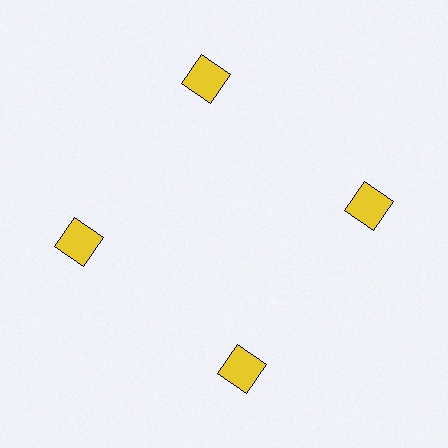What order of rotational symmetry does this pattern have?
This pattern has 4-fold rotational symmetry.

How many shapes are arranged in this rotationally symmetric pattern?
There are 4 shapes, arranged in 4 groups of 1.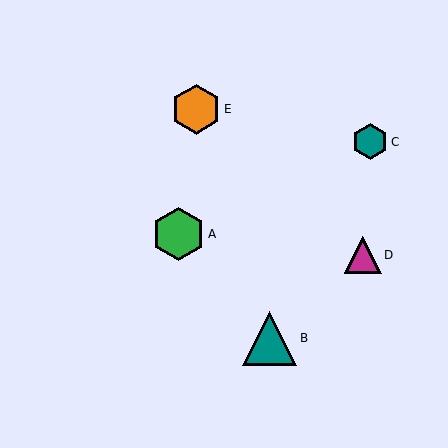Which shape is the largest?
The teal triangle (labeled B) is the largest.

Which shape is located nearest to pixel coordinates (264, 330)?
The teal triangle (labeled B) at (270, 338) is nearest to that location.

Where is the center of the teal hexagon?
The center of the teal hexagon is at (370, 142).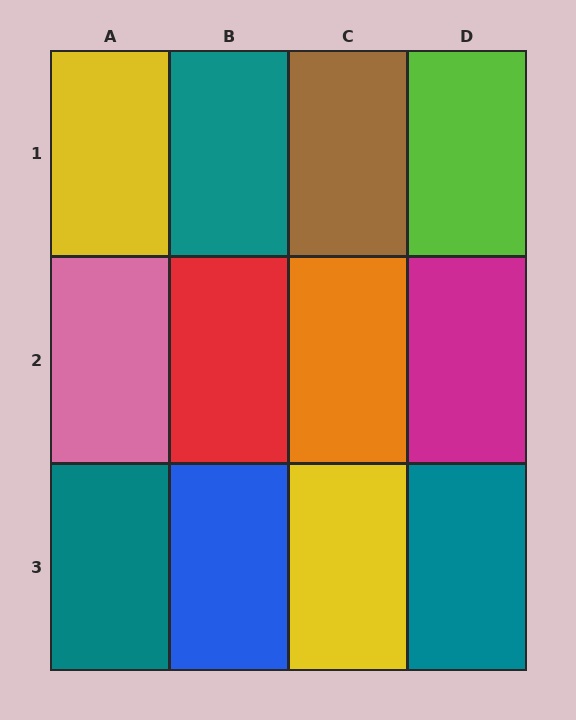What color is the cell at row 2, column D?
Magenta.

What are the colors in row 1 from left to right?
Yellow, teal, brown, lime.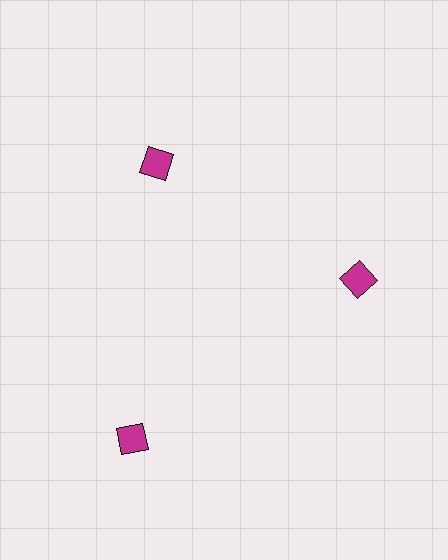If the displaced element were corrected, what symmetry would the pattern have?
It would have 3-fold rotational symmetry — the pattern would map onto itself every 120 degrees.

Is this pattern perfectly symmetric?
No. The 3 magenta diamonds are arranged in a ring, but one element near the 7 o'clock position is pushed outward from the center, breaking the 3-fold rotational symmetry.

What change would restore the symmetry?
The symmetry would be restored by moving it inward, back onto the ring so that all 3 diamonds sit at equal angles and equal distance from the center.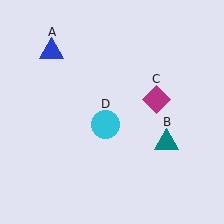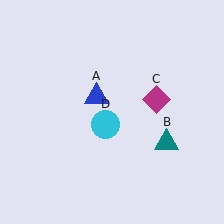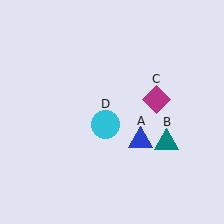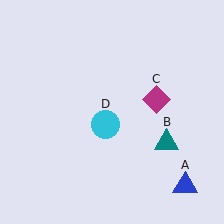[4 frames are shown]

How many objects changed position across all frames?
1 object changed position: blue triangle (object A).